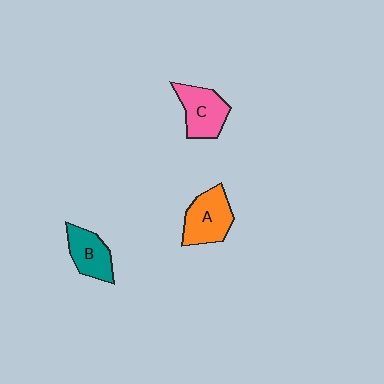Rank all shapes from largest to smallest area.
From largest to smallest: A (orange), C (pink), B (teal).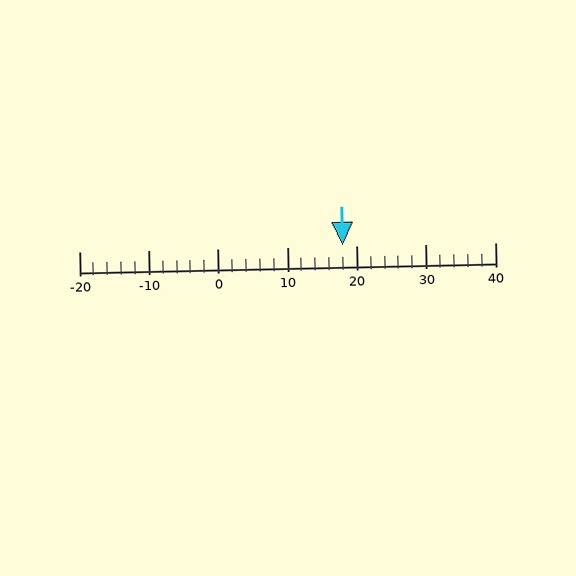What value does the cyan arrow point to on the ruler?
The cyan arrow points to approximately 18.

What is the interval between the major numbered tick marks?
The major tick marks are spaced 10 units apart.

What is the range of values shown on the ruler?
The ruler shows values from -20 to 40.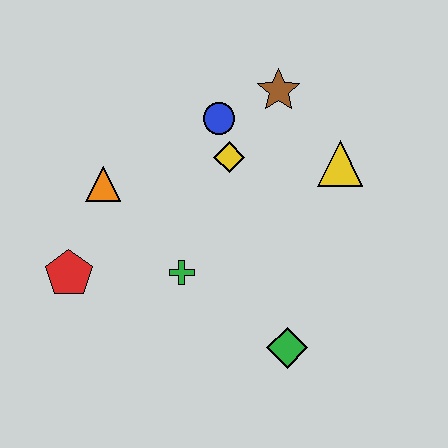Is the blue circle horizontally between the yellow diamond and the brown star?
No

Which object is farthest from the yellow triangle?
The red pentagon is farthest from the yellow triangle.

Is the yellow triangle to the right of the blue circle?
Yes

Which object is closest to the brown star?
The blue circle is closest to the brown star.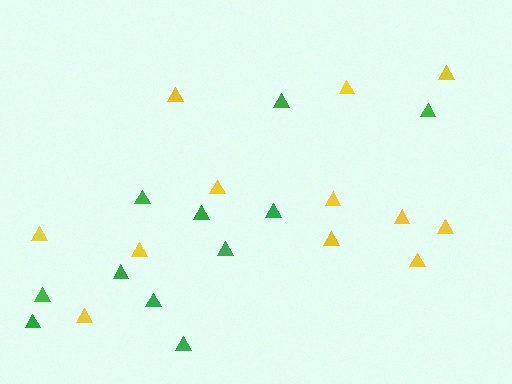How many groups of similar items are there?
There are 2 groups: one group of yellow triangles (12) and one group of green triangles (11).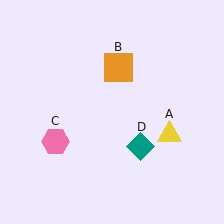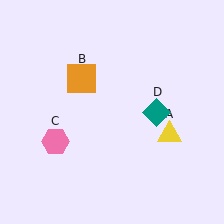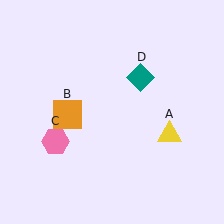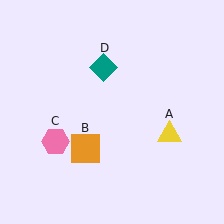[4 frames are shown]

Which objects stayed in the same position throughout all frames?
Yellow triangle (object A) and pink hexagon (object C) remained stationary.